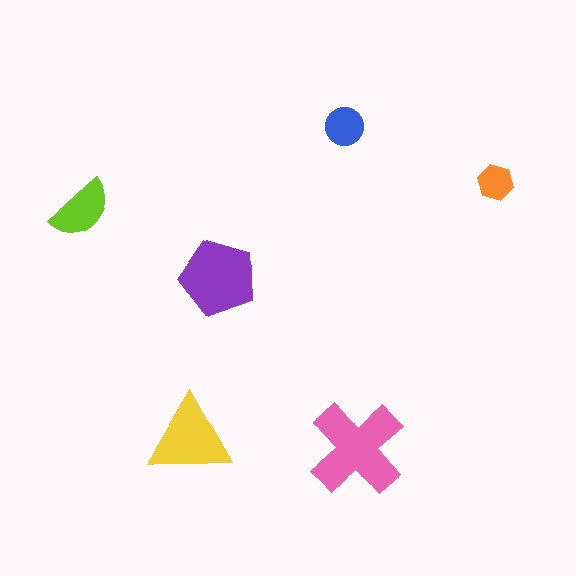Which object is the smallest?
The orange hexagon.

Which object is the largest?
The pink cross.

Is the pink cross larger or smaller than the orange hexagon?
Larger.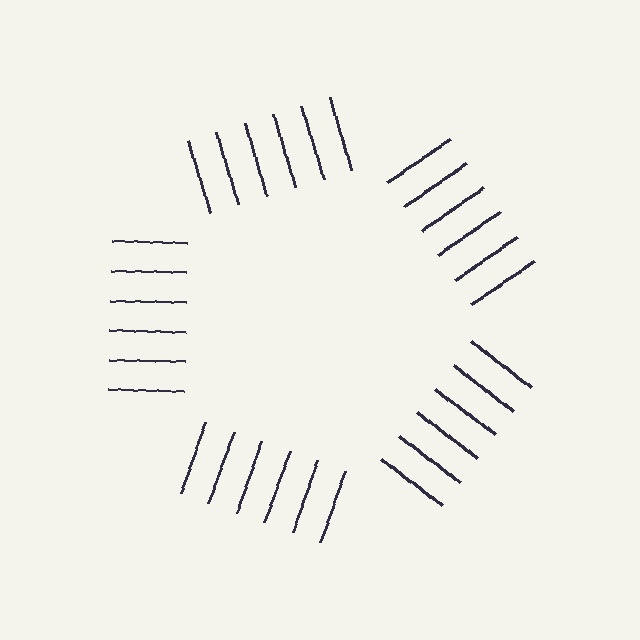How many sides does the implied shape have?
5 sides — the line-ends trace a pentagon.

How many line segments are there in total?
30 — 6 along each of the 5 edges.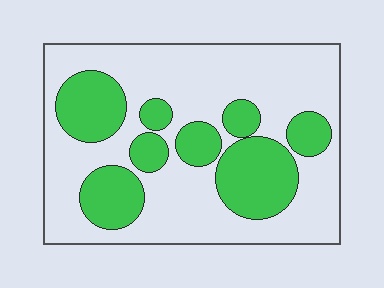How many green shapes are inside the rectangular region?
8.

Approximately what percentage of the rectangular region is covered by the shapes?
Approximately 35%.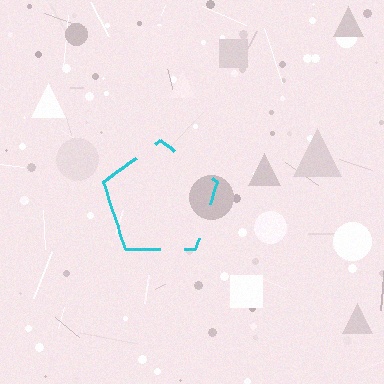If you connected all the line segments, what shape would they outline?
They would outline a pentagon.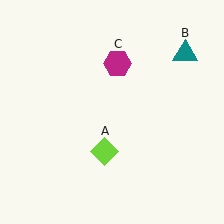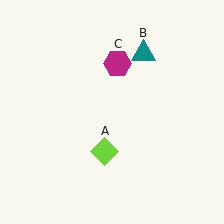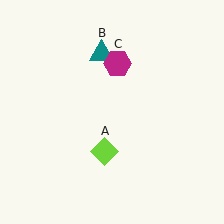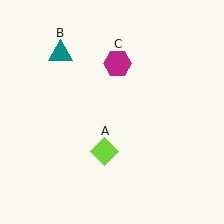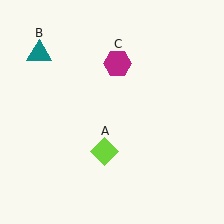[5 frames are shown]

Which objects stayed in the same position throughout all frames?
Lime diamond (object A) and magenta hexagon (object C) remained stationary.